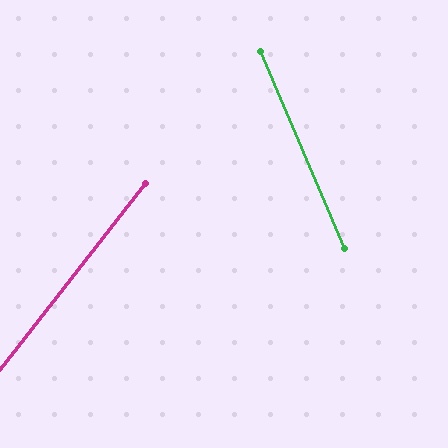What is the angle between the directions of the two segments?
Approximately 61 degrees.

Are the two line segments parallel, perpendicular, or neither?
Neither parallel nor perpendicular — they differ by about 61°.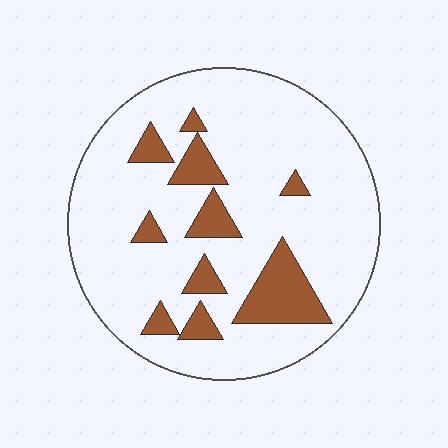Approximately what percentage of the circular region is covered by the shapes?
Approximately 15%.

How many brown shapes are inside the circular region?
10.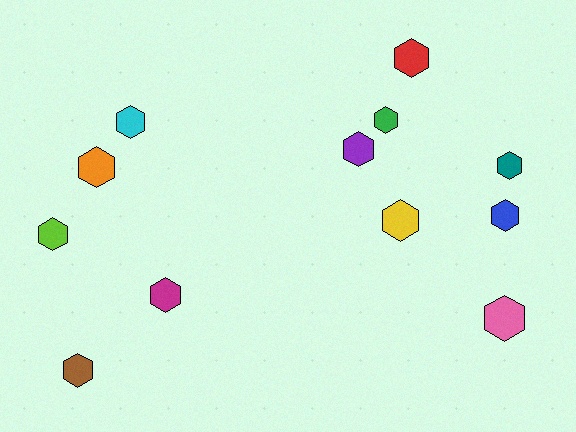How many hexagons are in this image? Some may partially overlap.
There are 12 hexagons.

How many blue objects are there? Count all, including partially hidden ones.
There is 1 blue object.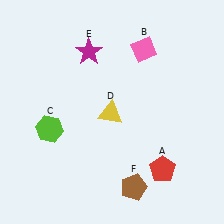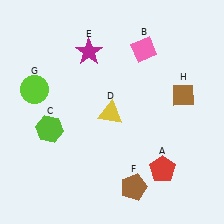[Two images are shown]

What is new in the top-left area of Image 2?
A lime circle (G) was added in the top-left area of Image 2.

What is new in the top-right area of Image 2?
A brown diamond (H) was added in the top-right area of Image 2.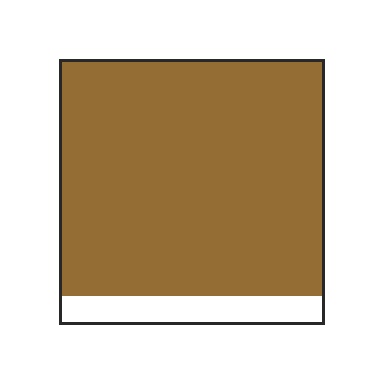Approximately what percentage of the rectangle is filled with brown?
Approximately 90%.